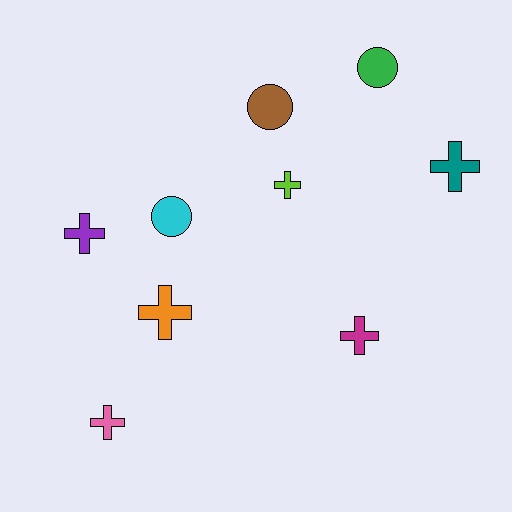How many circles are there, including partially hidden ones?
There are 3 circles.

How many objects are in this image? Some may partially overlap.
There are 9 objects.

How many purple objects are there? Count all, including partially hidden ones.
There is 1 purple object.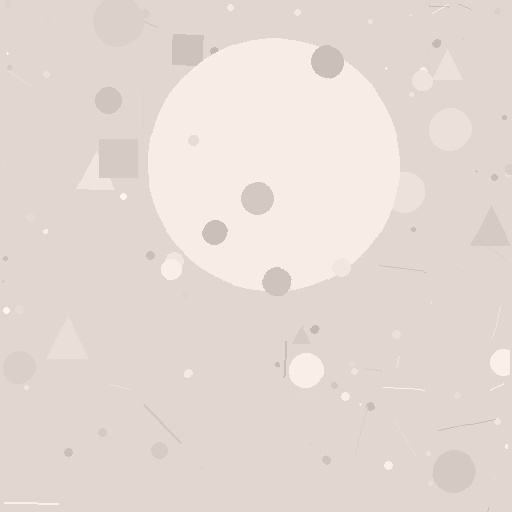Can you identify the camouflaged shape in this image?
The camouflaged shape is a circle.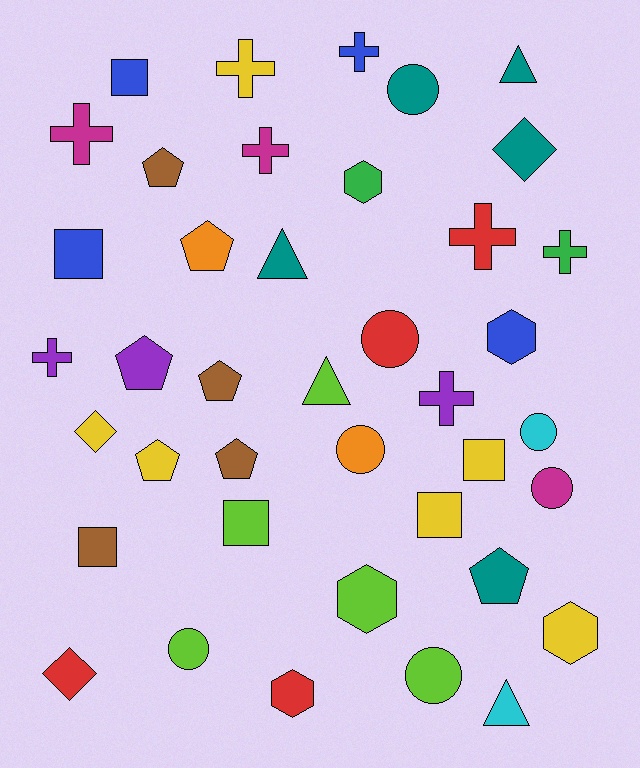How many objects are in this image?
There are 40 objects.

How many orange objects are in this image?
There are 2 orange objects.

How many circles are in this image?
There are 7 circles.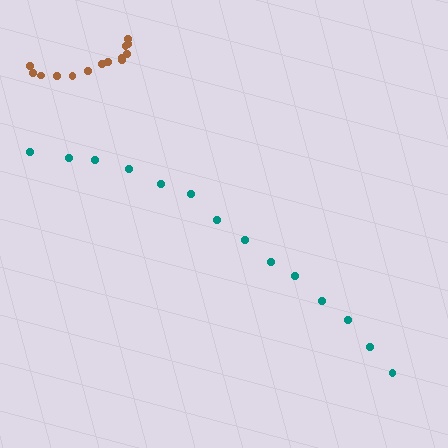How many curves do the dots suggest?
There are 2 distinct paths.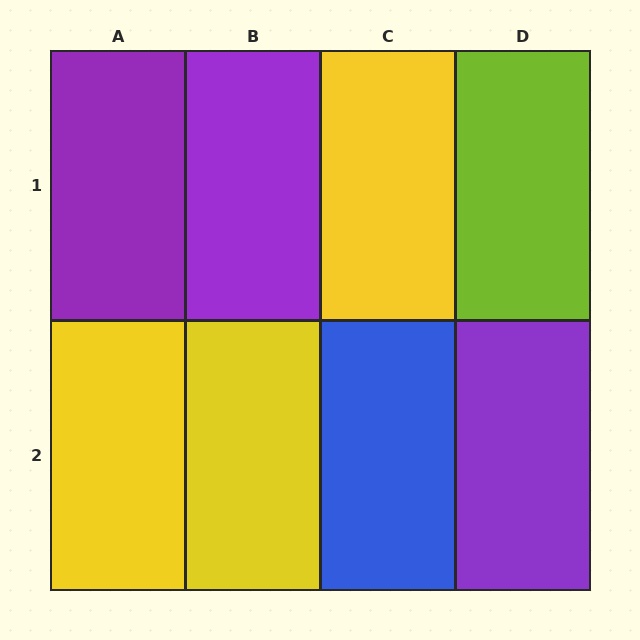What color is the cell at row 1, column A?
Purple.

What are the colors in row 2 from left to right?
Yellow, yellow, blue, purple.